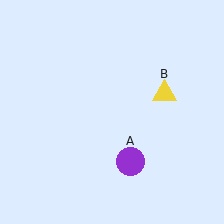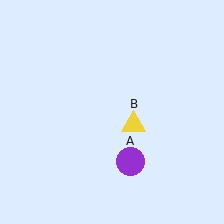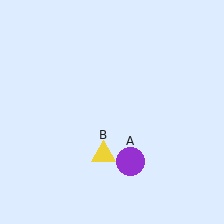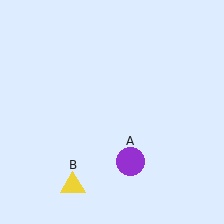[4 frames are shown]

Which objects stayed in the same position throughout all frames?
Purple circle (object A) remained stationary.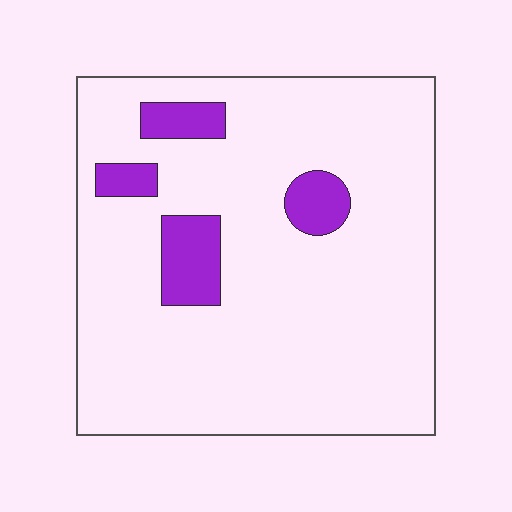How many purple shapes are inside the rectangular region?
4.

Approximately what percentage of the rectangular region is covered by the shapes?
Approximately 10%.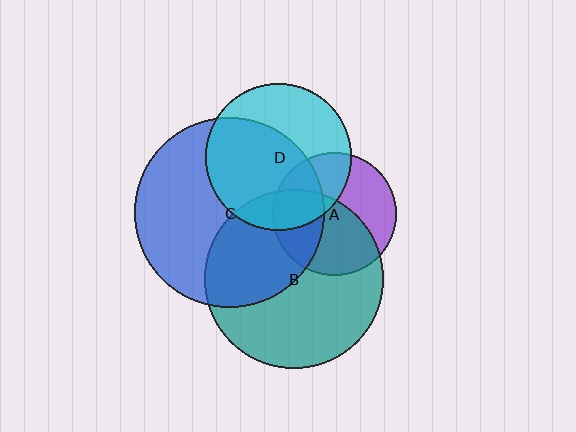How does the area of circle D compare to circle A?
Approximately 1.4 times.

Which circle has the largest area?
Circle C (blue).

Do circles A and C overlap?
Yes.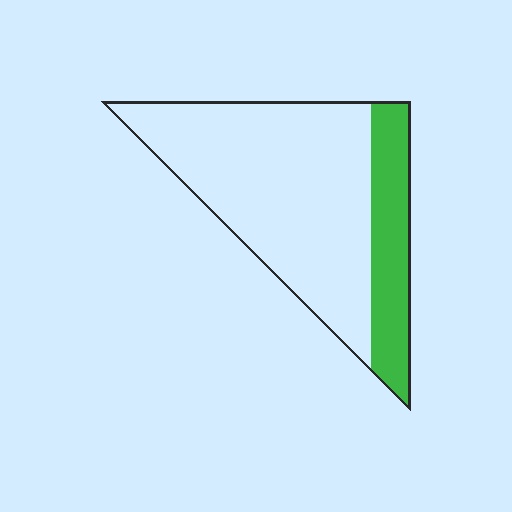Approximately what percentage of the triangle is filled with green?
Approximately 25%.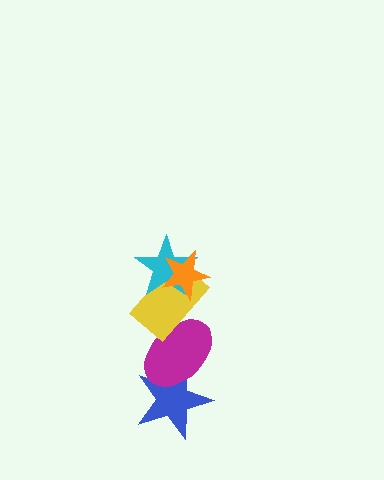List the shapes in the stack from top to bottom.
From top to bottom: the orange star, the cyan star, the yellow rectangle, the magenta ellipse, the blue star.